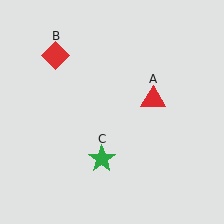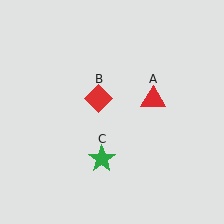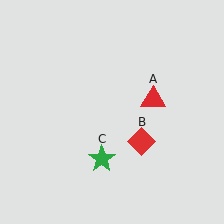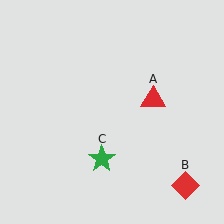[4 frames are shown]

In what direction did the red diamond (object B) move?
The red diamond (object B) moved down and to the right.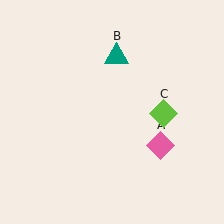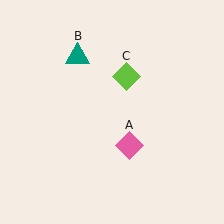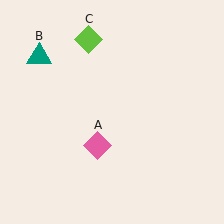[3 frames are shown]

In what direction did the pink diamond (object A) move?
The pink diamond (object A) moved left.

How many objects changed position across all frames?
3 objects changed position: pink diamond (object A), teal triangle (object B), lime diamond (object C).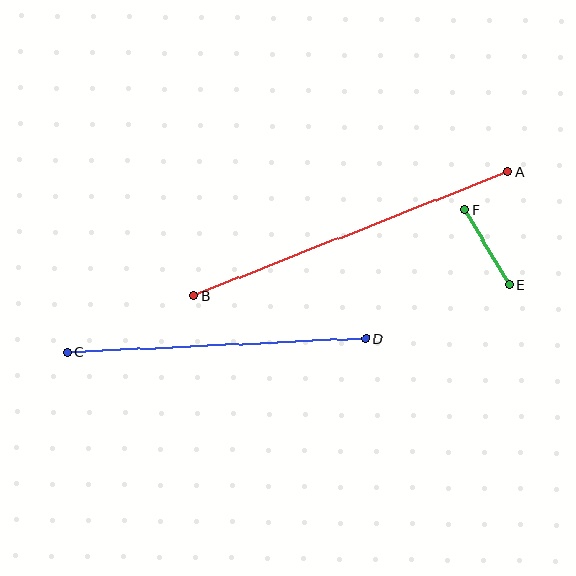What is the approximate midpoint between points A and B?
The midpoint is at approximately (351, 234) pixels.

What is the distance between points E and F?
The distance is approximately 88 pixels.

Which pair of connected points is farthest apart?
Points A and B are farthest apart.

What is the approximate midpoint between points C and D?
The midpoint is at approximately (217, 345) pixels.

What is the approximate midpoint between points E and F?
The midpoint is at approximately (487, 247) pixels.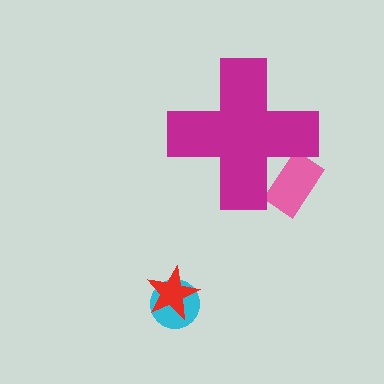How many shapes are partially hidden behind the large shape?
1 shape is partially hidden.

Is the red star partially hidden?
No, the red star is fully visible.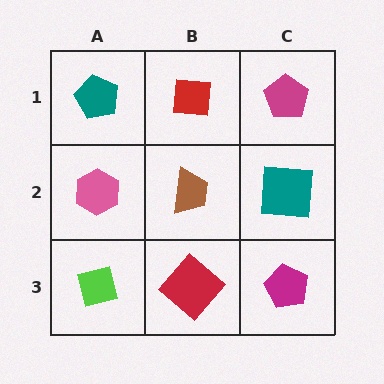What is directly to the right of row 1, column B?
A magenta pentagon.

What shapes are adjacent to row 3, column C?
A teal square (row 2, column C), a red diamond (row 3, column B).